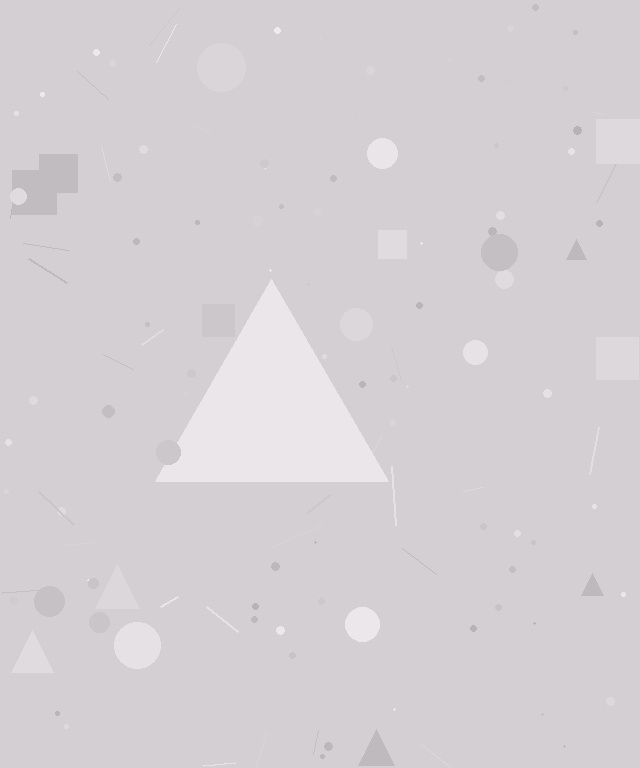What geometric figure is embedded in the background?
A triangle is embedded in the background.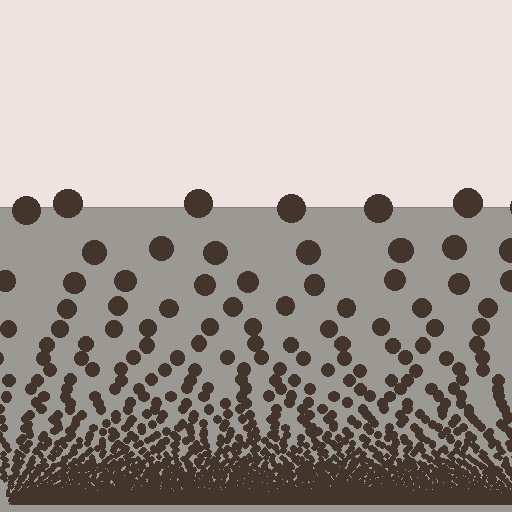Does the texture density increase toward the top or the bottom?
Density increases toward the bottom.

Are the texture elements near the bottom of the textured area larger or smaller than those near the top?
Smaller. The gradient is inverted — elements near the bottom are smaller and denser.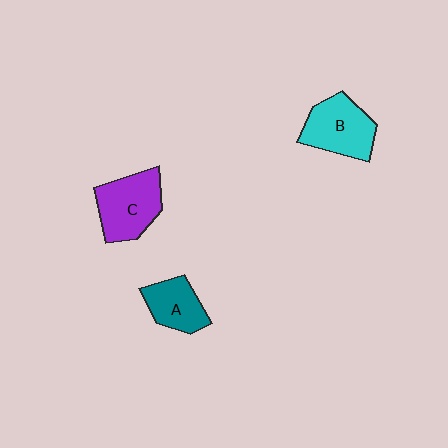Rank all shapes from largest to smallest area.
From largest to smallest: C (purple), B (cyan), A (teal).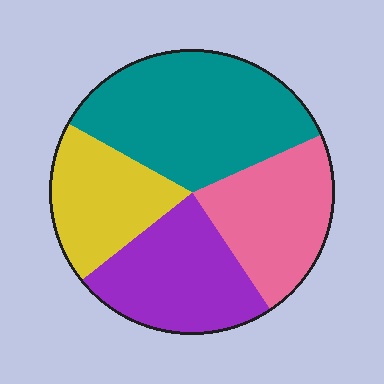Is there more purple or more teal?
Teal.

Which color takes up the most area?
Teal, at roughly 35%.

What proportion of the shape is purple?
Purple takes up about one quarter (1/4) of the shape.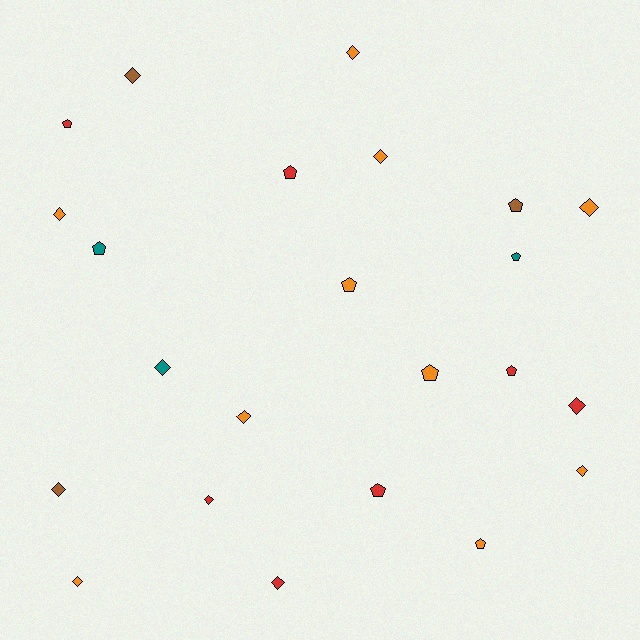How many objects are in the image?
There are 23 objects.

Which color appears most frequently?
Orange, with 10 objects.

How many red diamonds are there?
There are 3 red diamonds.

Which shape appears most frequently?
Diamond, with 13 objects.